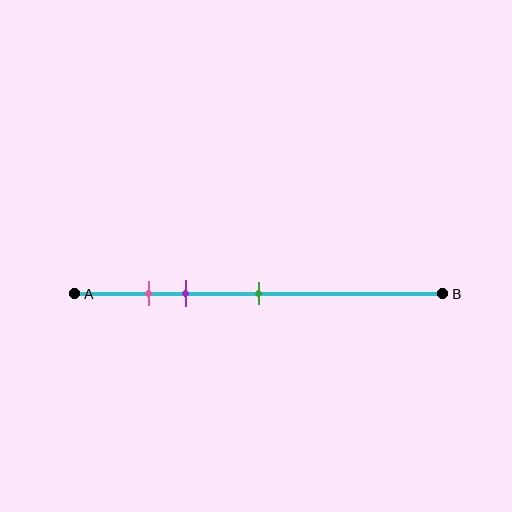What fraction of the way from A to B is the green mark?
The green mark is approximately 50% (0.5) of the way from A to B.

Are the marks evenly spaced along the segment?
No, the marks are not evenly spaced.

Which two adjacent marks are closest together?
The pink and purple marks are the closest adjacent pair.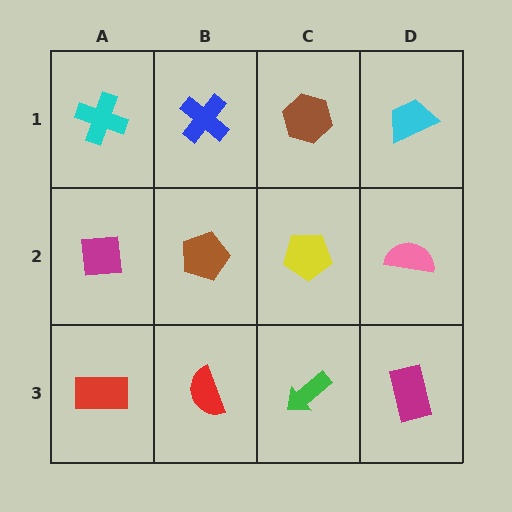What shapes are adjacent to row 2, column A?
A cyan cross (row 1, column A), a red rectangle (row 3, column A), a brown pentagon (row 2, column B).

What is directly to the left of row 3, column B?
A red rectangle.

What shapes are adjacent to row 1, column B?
A brown pentagon (row 2, column B), a cyan cross (row 1, column A), a brown hexagon (row 1, column C).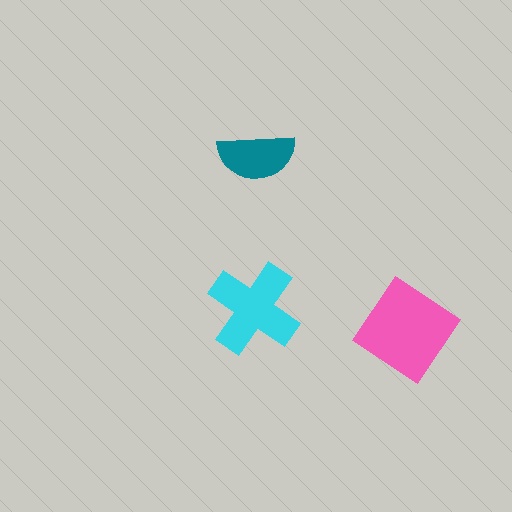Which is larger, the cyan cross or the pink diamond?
The pink diamond.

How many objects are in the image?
There are 3 objects in the image.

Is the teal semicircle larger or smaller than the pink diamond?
Smaller.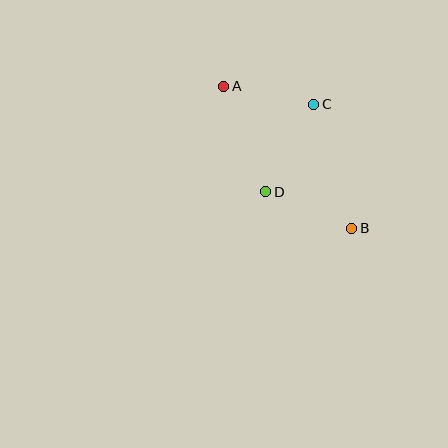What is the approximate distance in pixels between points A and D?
The distance between A and D is approximately 113 pixels.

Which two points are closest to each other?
Points A and C are closest to each other.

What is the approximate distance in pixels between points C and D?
The distance between C and D is approximately 100 pixels.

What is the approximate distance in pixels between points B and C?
The distance between B and C is approximately 130 pixels.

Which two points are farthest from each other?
Points A and B are farthest from each other.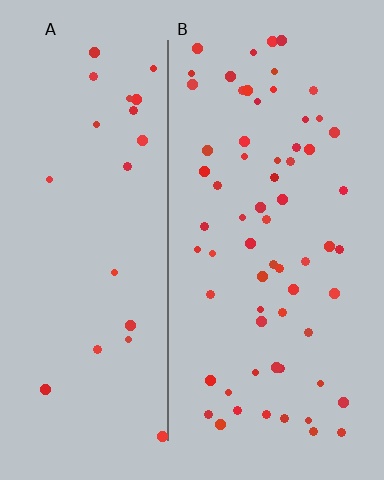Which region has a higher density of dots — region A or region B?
B (the right).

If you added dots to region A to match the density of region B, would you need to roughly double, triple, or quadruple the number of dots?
Approximately triple.